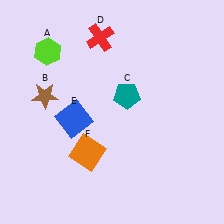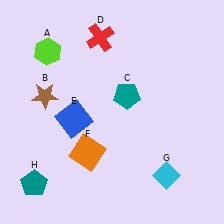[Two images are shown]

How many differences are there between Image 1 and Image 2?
There are 2 differences between the two images.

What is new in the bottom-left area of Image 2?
A teal pentagon (H) was added in the bottom-left area of Image 2.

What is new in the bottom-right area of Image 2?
A cyan diamond (G) was added in the bottom-right area of Image 2.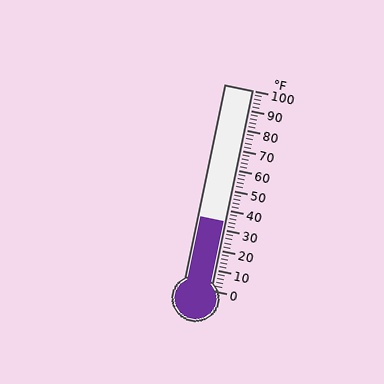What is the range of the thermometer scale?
The thermometer scale ranges from 0°F to 100°F.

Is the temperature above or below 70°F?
The temperature is below 70°F.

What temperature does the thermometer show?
The thermometer shows approximately 34°F.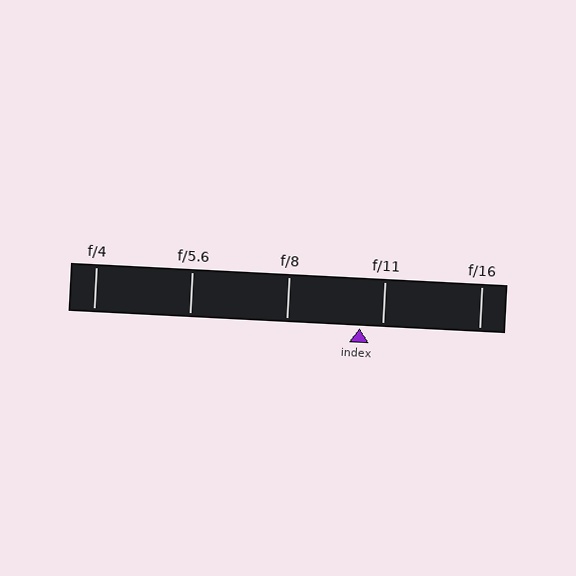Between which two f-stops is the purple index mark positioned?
The index mark is between f/8 and f/11.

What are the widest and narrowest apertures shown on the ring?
The widest aperture shown is f/4 and the narrowest is f/16.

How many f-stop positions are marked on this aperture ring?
There are 5 f-stop positions marked.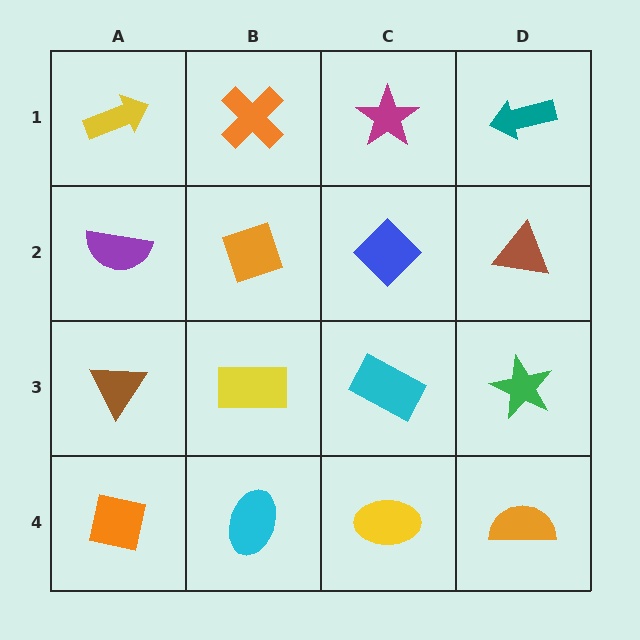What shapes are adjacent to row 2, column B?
An orange cross (row 1, column B), a yellow rectangle (row 3, column B), a purple semicircle (row 2, column A), a blue diamond (row 2, column C).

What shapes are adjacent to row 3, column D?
A brown triangle (row 2, column D), an orange semicircle (row 4, column D), a cyan rectangle (row 3, column C).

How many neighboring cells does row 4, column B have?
3.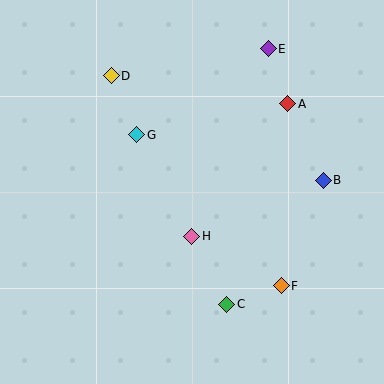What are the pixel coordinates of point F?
Point F is at (281, 286).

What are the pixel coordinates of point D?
Point D is at (111, 76).